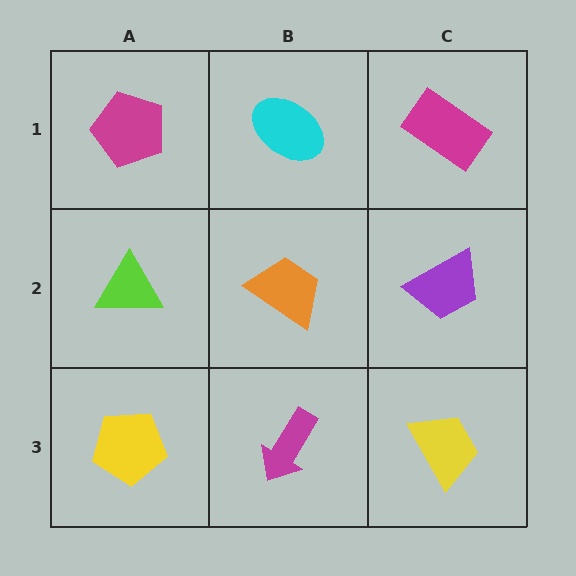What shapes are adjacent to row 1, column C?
A purple trapezoid (row 2, column C), a cyan ellipse (row 1, column B).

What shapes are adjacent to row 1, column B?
An orange trapezoid (row 2, column B), a magenta pentagon (row 1, column A), a magenta rectangle (row 1, column C).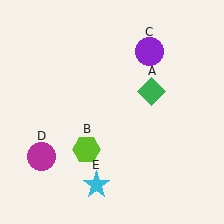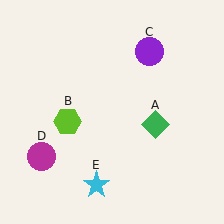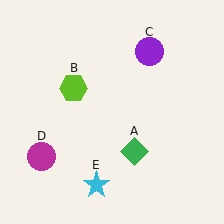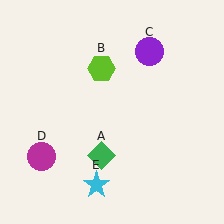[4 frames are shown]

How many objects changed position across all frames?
2 objects changed position: green diamond (object A), lime hexagon (object B).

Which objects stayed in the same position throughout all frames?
Purple circle (object C) and magenta circle (object D) and cyan star (object E) remained stationary.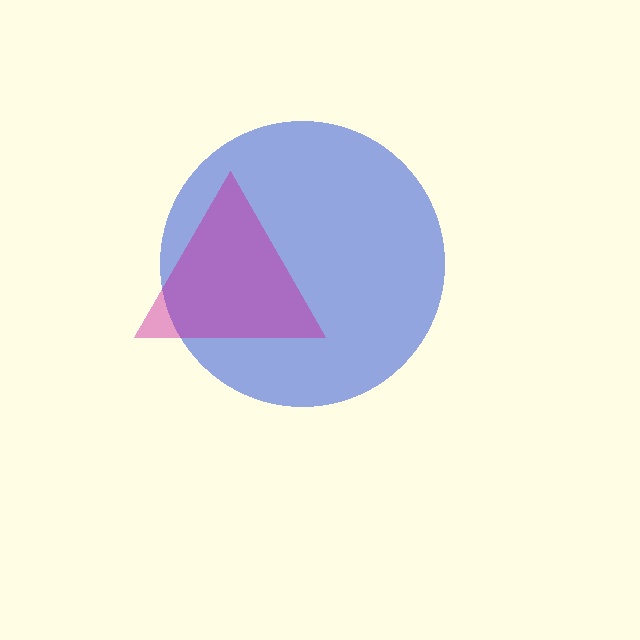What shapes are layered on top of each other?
The layered shapes are: a blue circle, a magenta triangle.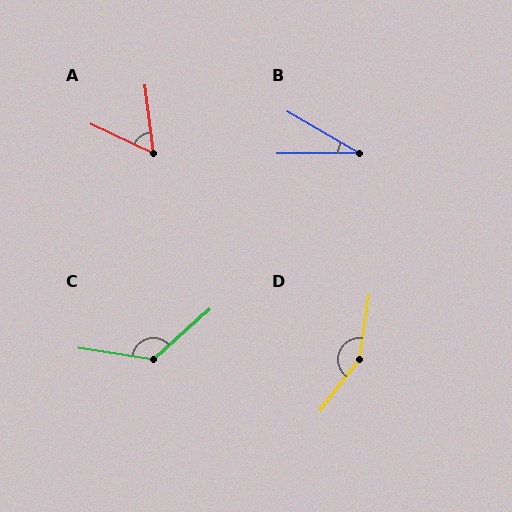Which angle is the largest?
D, at approximately 151 degrees.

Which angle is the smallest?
B, at approximately 31 degrees.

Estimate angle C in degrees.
Approximately 130 degrees.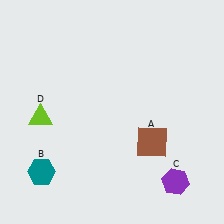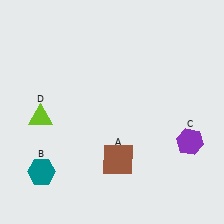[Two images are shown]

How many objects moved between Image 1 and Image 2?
2 objects moved between the two images.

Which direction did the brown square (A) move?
The brown square (A) moved left.